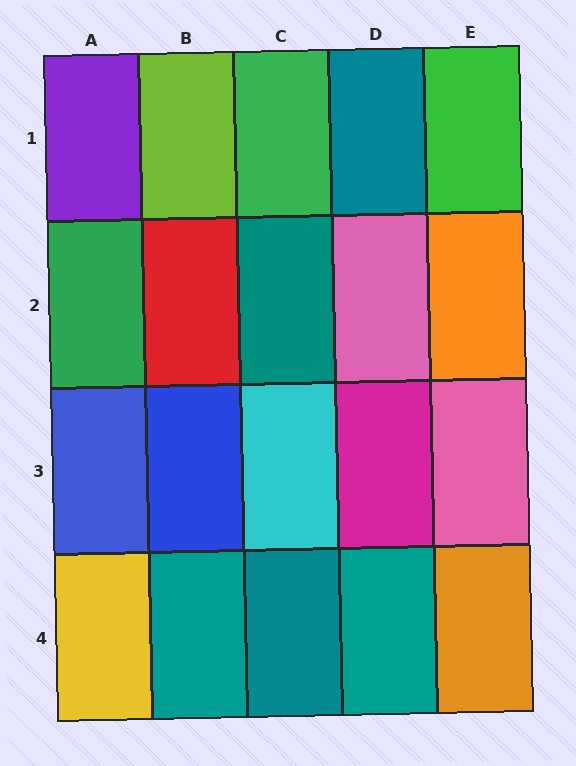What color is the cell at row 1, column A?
Purple.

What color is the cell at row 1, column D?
Teal.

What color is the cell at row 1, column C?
Green.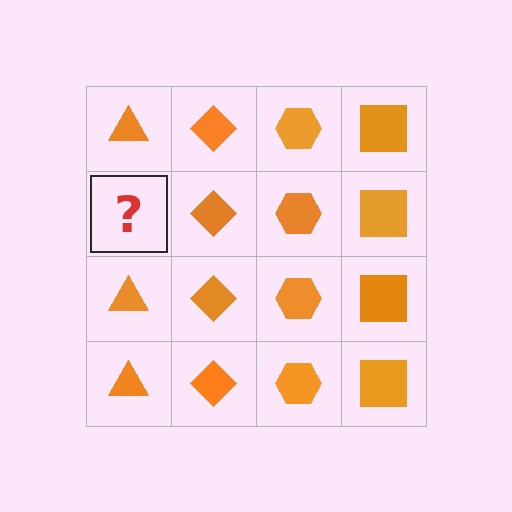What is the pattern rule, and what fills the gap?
The rule is that each column has a consistent shape. The gap should be filled with an orange triangle.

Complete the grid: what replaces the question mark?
The question mark should be replaced with an orange triangle.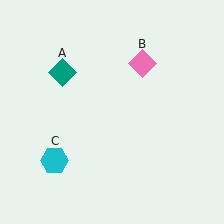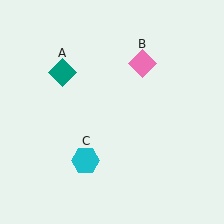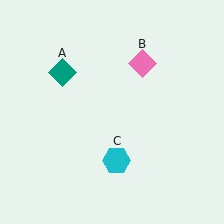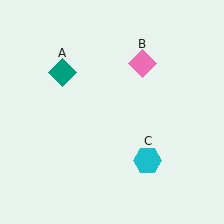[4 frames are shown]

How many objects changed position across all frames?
1 object changed position: cyan hexagon (object C).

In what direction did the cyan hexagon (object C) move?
The cyan hexagon (object C) moved right.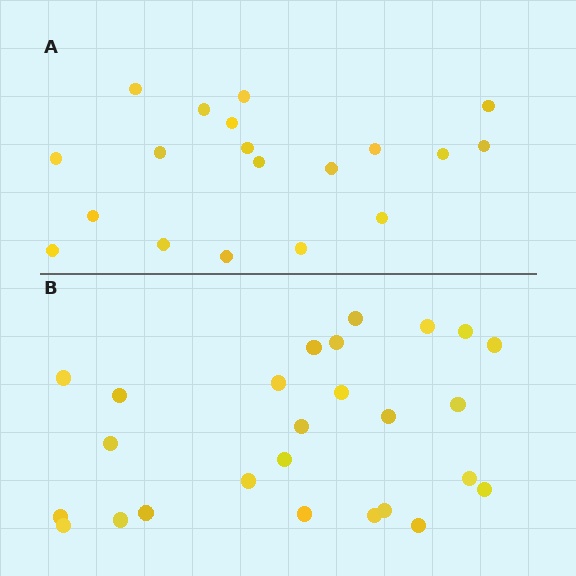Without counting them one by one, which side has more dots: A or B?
Region B (the bottom region) has more dots.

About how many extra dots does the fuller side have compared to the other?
Region B has roughly 8 or so more dots than region A.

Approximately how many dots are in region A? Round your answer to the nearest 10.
About 20 dots. (The exact count is 19, which rounds to 20.)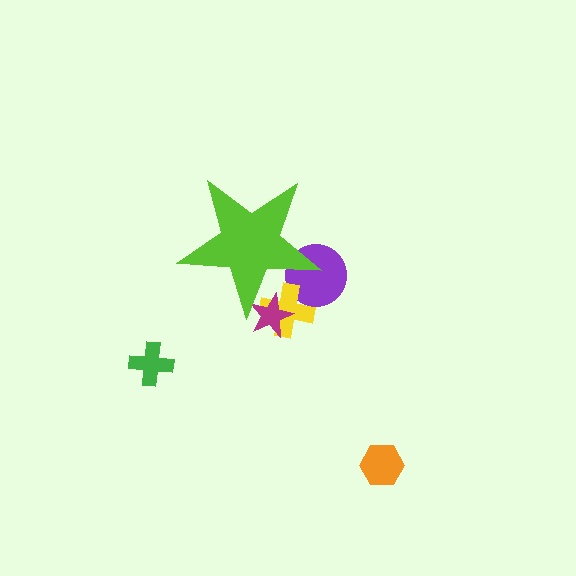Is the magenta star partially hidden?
Yes, the magenta star is partially hidden behind the lime star.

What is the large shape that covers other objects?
A lime star.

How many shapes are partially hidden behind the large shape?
3 shapes are partially hidden.